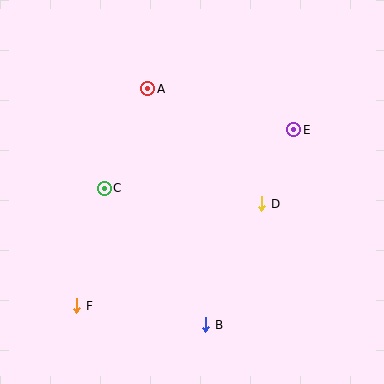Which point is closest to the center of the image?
Point D at (262, 204) is closest to the center.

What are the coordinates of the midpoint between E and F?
The midpoint between E and F is at (185, 218).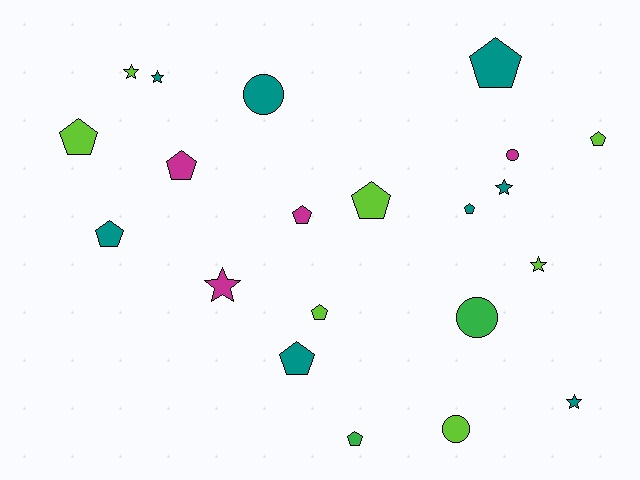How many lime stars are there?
There are 2 lime stars.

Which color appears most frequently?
Teal, with 8 objects.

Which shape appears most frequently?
Pentagon, with 11 objects.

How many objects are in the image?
There are 21 objects.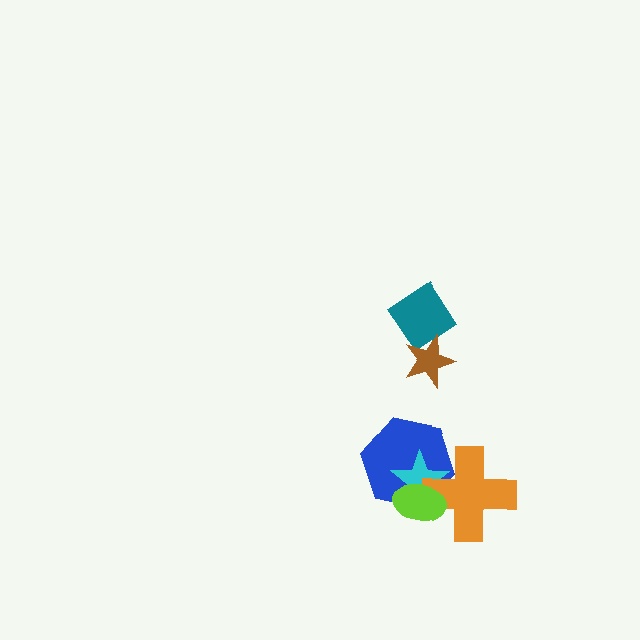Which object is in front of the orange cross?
The lime ellipse is in front of the orange cross.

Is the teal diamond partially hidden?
Yes, it is partially covered by another shape.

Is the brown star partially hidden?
No, no other shape covers it.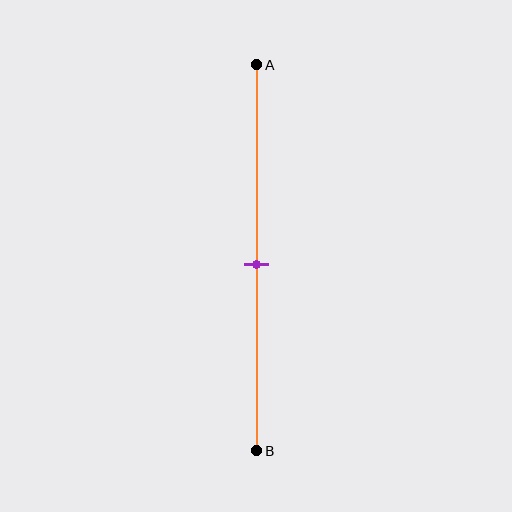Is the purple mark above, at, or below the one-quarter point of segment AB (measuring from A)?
The purple mark is below the one-quarter point of segment AB.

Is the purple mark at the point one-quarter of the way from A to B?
No, the mark is at about 50% from A, not at the 25% one-quarter point.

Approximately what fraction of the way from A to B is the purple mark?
The purple mark is approximately 50% of the way from A to B.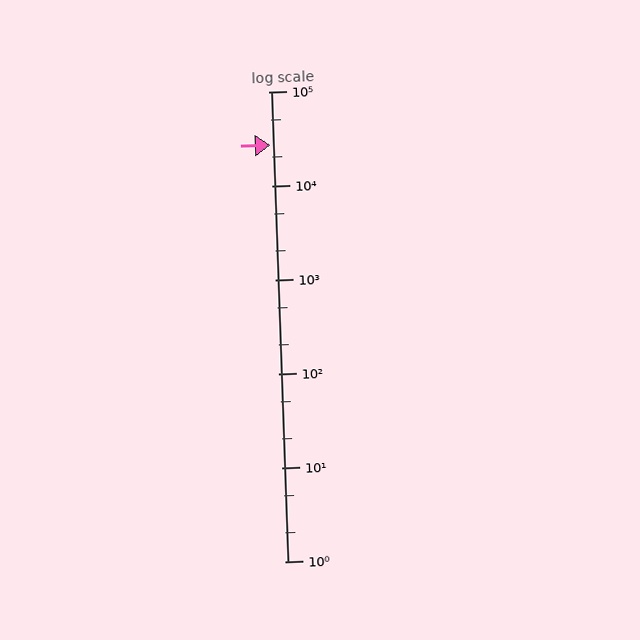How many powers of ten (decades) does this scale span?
The scale spans 5 decades, from 1 to 100000.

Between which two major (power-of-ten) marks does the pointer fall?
The pointer is between 10000 and 100000.